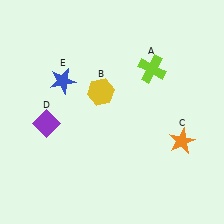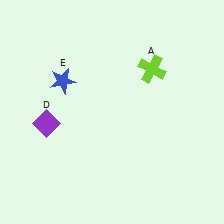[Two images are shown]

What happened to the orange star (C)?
The orange star (C) was removed in Image 2. It was in the bottom-right area of Image 1.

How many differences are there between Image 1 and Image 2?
There are 2 differences between the two images.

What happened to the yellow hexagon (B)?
The yellow hexagon (B) was removed in Image 2. It was in the top-left area of Image 1.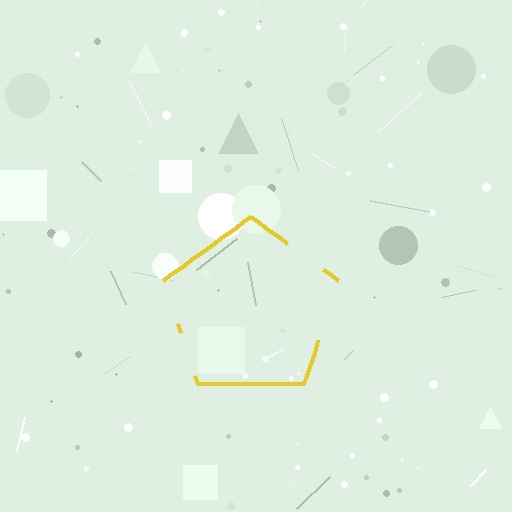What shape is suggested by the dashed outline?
The dashed outline suggests a pentagon.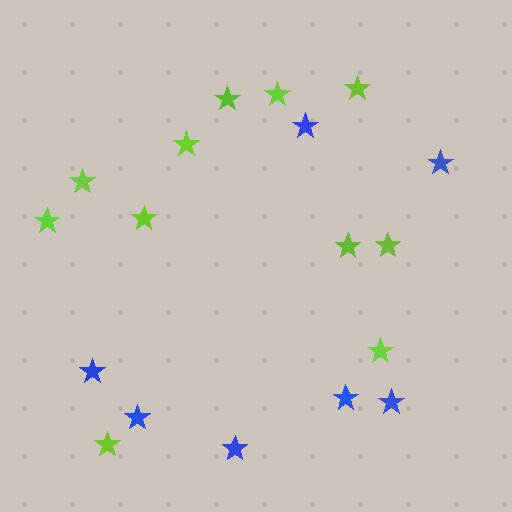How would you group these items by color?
There are 2 groups: one group of lime stars (11) and one group of blue stars (7).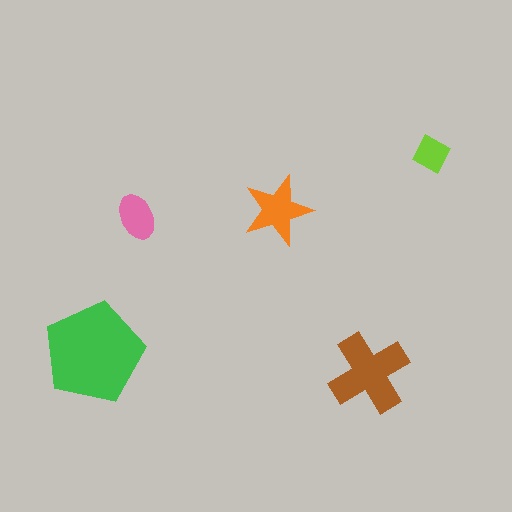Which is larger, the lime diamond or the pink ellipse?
The pink ellipse.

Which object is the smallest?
The lime diamond.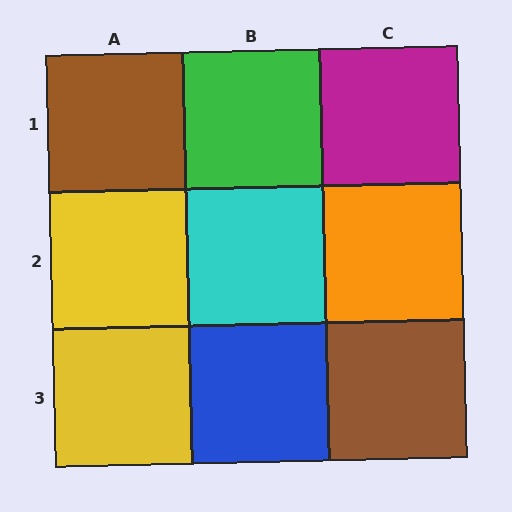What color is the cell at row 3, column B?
Blue.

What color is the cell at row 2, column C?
Orange.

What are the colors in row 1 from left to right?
Brown, green, magenta.